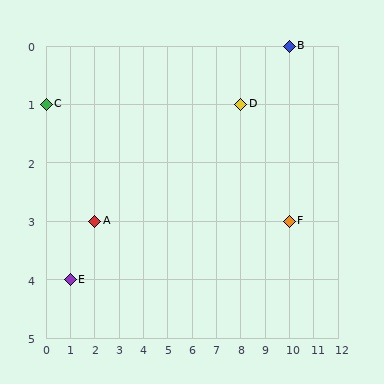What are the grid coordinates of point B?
Point B is at grid coordinates (10, 0).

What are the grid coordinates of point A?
Point A is at grid coordinates (2, 3).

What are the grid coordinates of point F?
Point F is at grid coordinates (10, 3).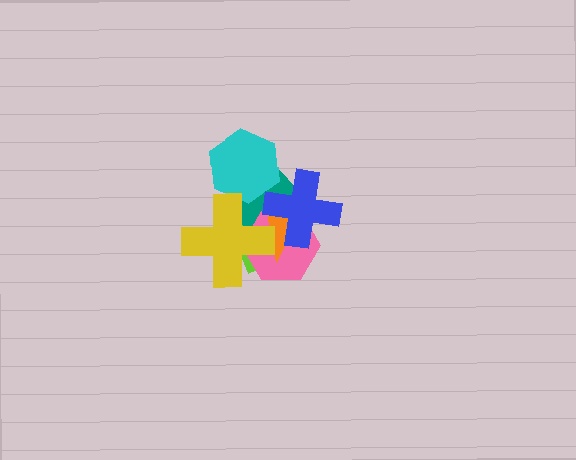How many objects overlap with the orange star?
5 objects overlap with the orange star.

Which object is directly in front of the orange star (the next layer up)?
The blue cross is directly in front of the orange star.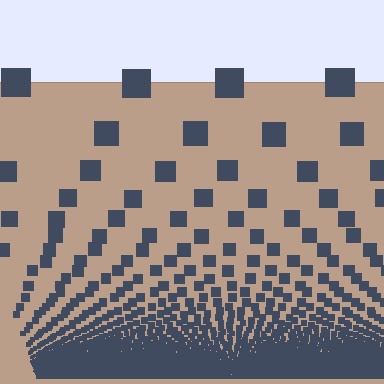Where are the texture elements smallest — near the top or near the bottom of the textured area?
Near the bottom.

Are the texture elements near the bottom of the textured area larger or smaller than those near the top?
Smaller. The gradient is inverted — elements near the bottom are smaller and denser.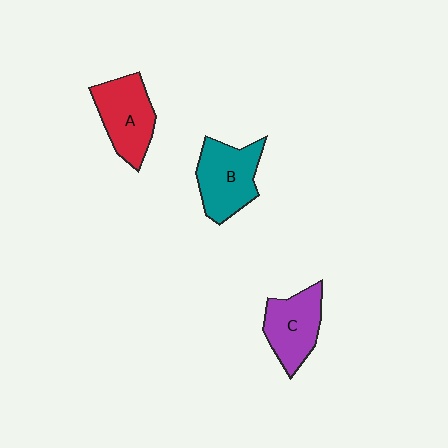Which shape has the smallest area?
Shape C (purple).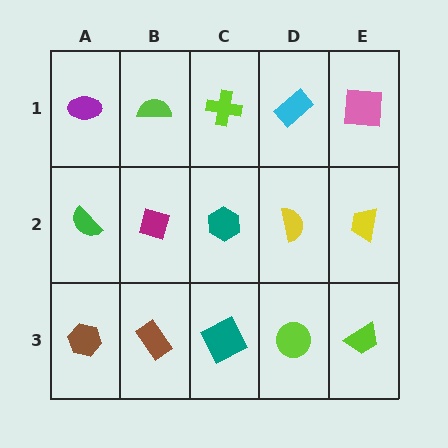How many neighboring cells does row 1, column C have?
3.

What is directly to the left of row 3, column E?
A lime circle.